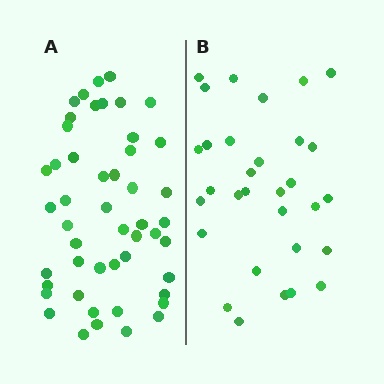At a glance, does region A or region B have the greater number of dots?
Region A (the left region) has more dots.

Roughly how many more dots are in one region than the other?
Region A has approximately 20 more dots than region B.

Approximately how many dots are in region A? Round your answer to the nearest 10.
About 50 dots. (The exact count is 49, which rounds to 50.)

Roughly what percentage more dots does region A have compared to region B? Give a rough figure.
About 60% more.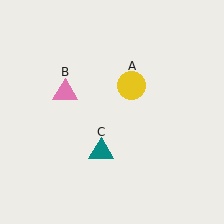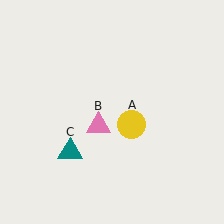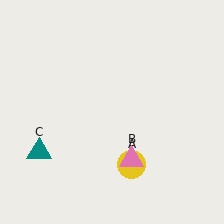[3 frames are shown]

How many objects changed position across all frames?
3 objects changed position: yellow circle (object A), pink triangle (object B), teal triangle (object C).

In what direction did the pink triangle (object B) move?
The pink triangle (object B) moved down and to the right.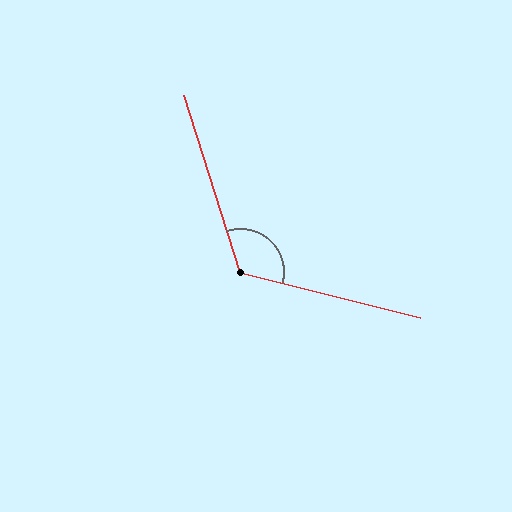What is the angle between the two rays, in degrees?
Approximately 122 degrees.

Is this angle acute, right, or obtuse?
It is obtuse.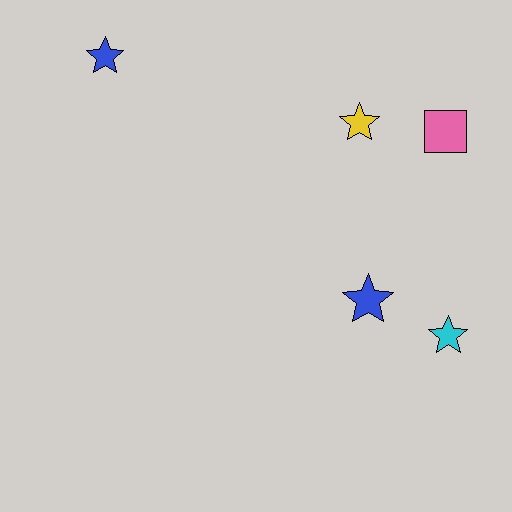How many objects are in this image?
There are 5 objects.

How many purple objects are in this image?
There are no purple objects.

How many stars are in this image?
There are 4 stars.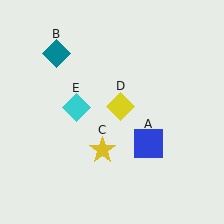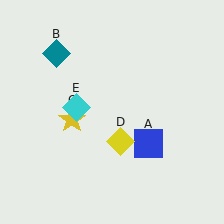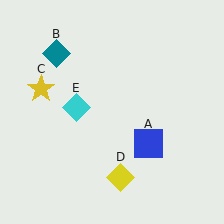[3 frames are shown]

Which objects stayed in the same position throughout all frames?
Blue square (object A) and teal diamond (object B) and cyan diamond (object E) remained stationary.